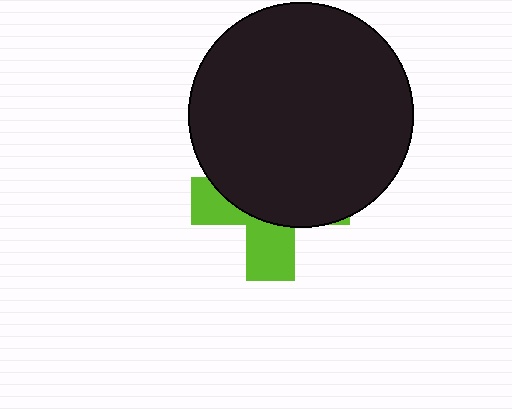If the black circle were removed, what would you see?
You would see the complete lime cross.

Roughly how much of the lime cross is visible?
A small part of it is visible (roughly 37%).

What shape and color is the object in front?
The object in front is a black circle.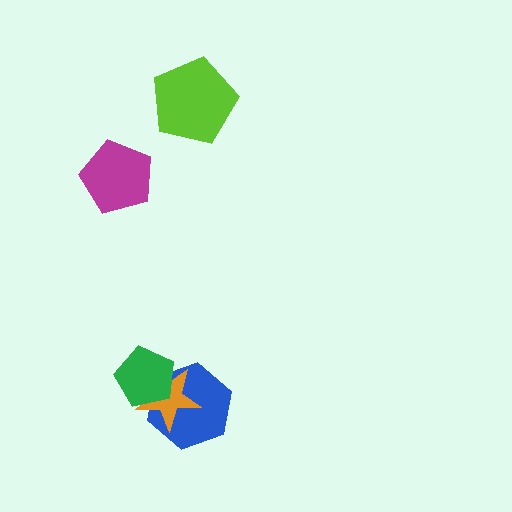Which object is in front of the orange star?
The green pentagon is in front of the orange star.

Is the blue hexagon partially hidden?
Yes, it is partially covered by another shape.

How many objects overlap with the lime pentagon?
0 objects overlap with the lime pentagon.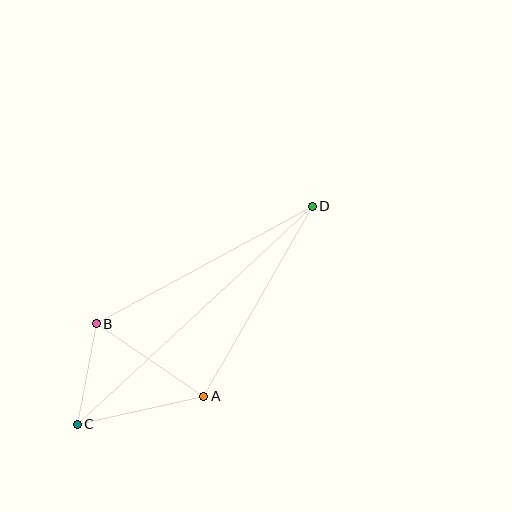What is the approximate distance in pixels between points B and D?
The distance between B and D is approximately 246 pixels.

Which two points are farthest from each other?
Points C and D are farthest from each other.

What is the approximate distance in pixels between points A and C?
The distance between A and C is approximately 130 pixels.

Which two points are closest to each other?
Points B and C are closest to each other.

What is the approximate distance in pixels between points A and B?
The distance between A and B is approximately 130 pixels.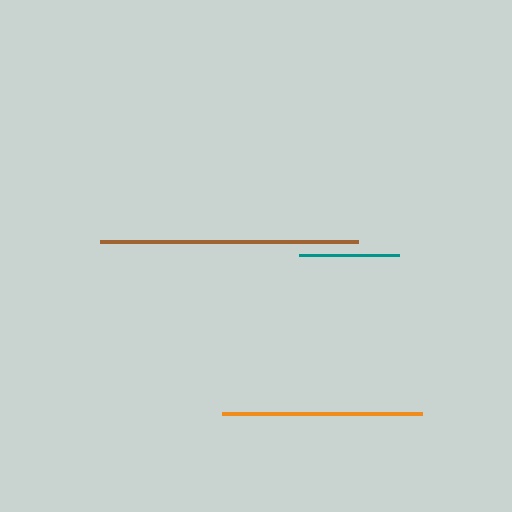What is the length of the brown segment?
The brown segment is approximately 258 pixels long.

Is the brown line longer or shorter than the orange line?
The brown line is longer than the orange line.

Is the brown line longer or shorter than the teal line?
The brown line is longer than the teal line.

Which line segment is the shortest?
The teal line is the shortest at approximately 100 pixels.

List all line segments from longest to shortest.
From longest to shortest: brown, orange, teal.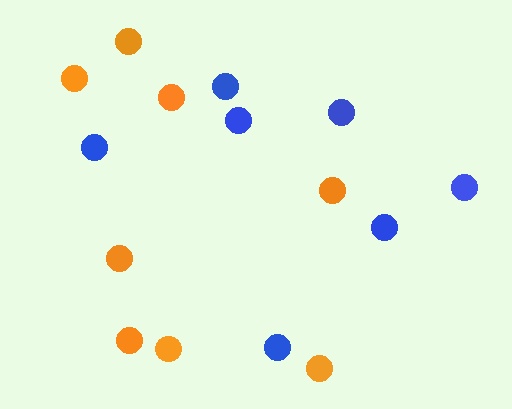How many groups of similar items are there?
There are 2 groups: one group of blue circles (7) and one group of orange circles (8).